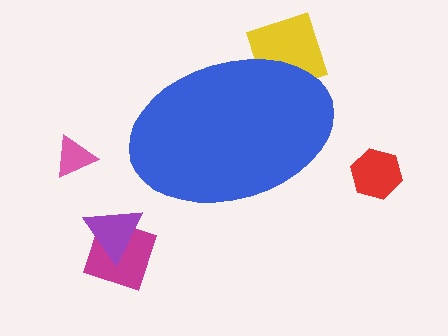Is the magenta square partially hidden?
No, the magenta square is fully visible.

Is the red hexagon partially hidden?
No, the red hexagon is fully visible.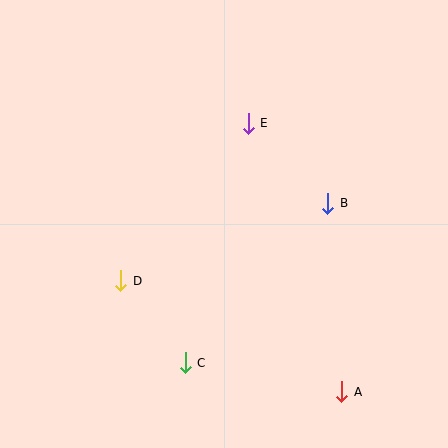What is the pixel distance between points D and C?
The distance between D and C is 104 pixels.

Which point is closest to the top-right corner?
Point E is closest to the top-right corner.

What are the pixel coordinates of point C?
Point C is at (185, 363).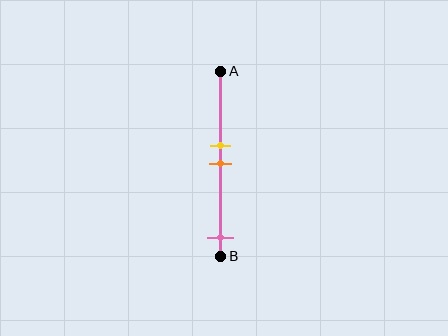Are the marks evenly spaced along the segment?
No, the marks are not evenly spaced.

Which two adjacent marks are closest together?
The yellow and orange marks are the closest adjacent pair.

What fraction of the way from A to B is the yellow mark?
The yellow mark is approximately 40% (0.4) of the way from A to B.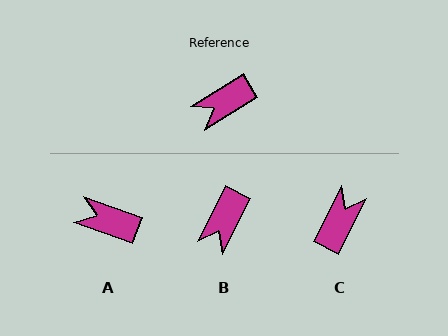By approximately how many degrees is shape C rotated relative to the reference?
Approximately 148 degrees clockwise.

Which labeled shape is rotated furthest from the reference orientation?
C, about 148 degrees away.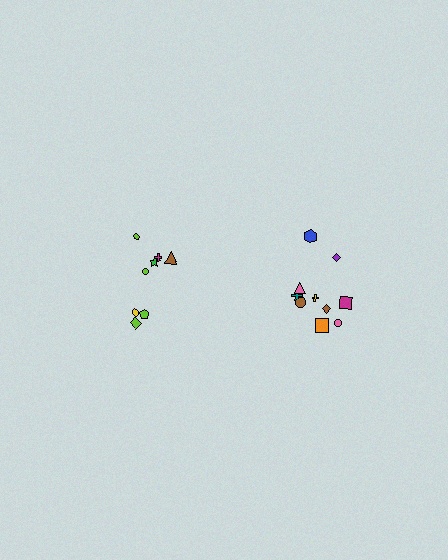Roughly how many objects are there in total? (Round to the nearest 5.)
Roughly 20 objects in total.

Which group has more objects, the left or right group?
The right group.